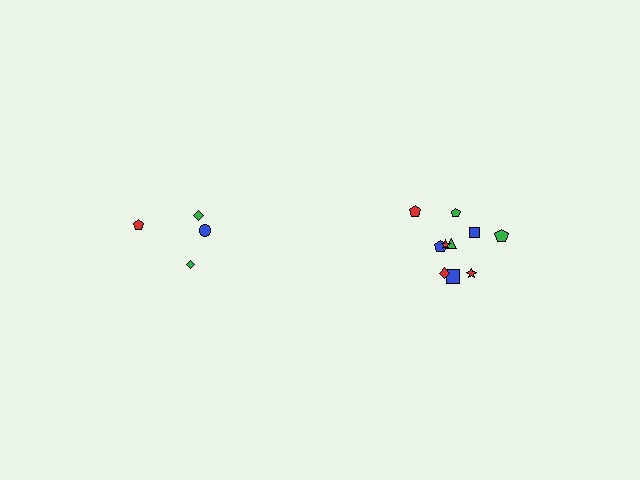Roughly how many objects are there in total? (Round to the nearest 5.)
Roughly 15 objects in total.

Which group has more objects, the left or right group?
The right group.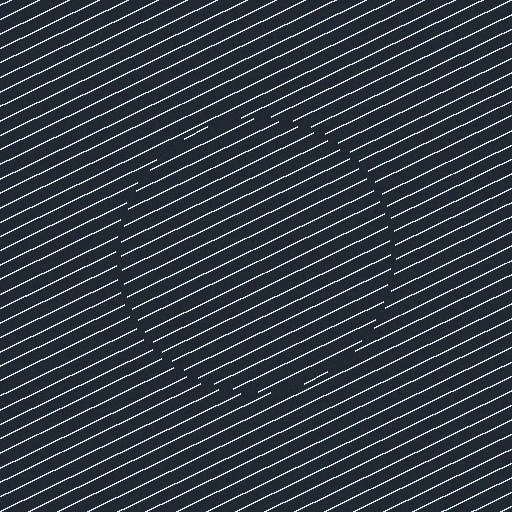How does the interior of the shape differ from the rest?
The interior of the shape contains the same grating, shifted by half a period — the contour is defined by the phase discontinuity where line-ends from the inner and outer gratings abut.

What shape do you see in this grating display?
An illusory circle. The interior of the shape contains the same grating, shifted by half a period — the contour is defined by the phase discontinuity where line-ends from the inner and outer gratings abut.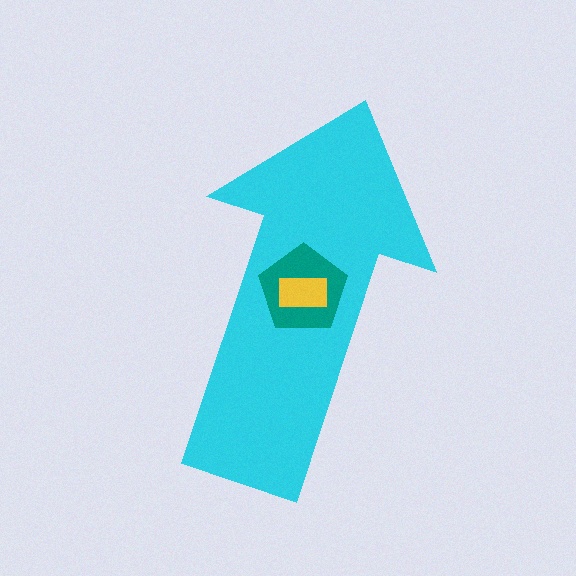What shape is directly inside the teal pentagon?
The yellow rectangle.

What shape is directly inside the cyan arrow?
The teal pentagon.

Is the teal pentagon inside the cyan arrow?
Yes.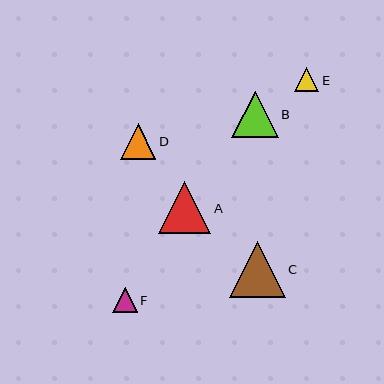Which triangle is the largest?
Triangle C is the largest with a size of approximately 56 pixels.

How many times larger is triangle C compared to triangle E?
Triangle C is approximately 2.3 times the size of triangle E.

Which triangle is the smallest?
Triangle E is the smallest with a size of approximately 24 pixels.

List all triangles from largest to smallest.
From largest to smallest: C, A, B, D, F, E.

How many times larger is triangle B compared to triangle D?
Triangle B is approximately 1.3 times the size of triangle D.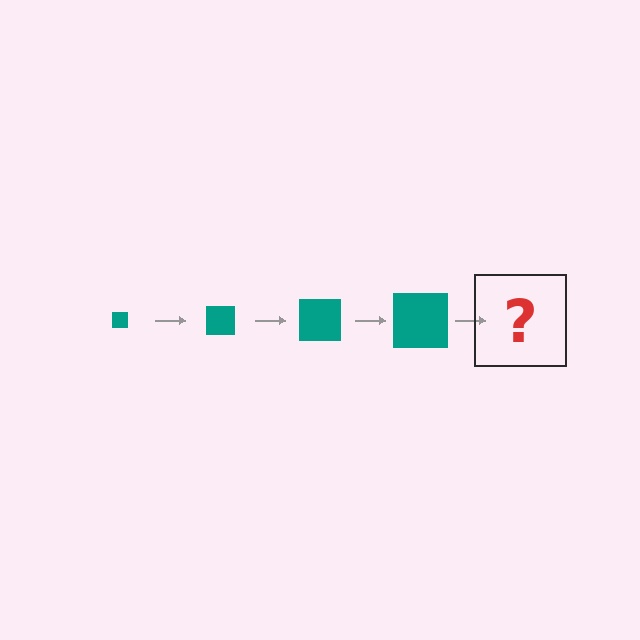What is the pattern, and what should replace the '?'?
The pattern is that the square gets progressively larger each step. The '?' should be a teal square, larger than the previous one.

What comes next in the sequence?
The next element should be a teal square, larger than the previous one.